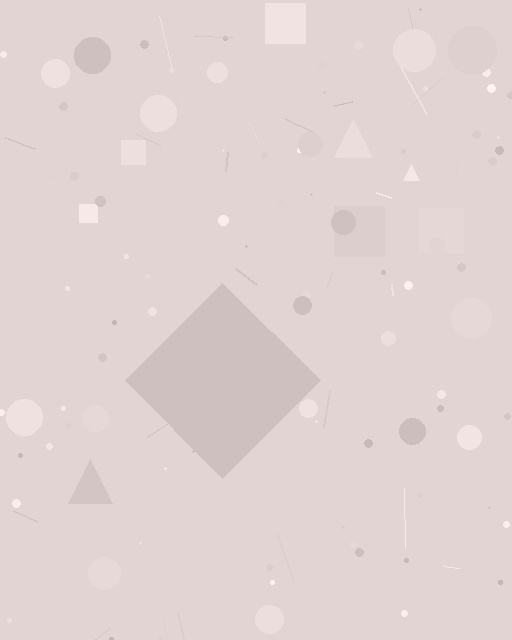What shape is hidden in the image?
A diamond is hidden in the image.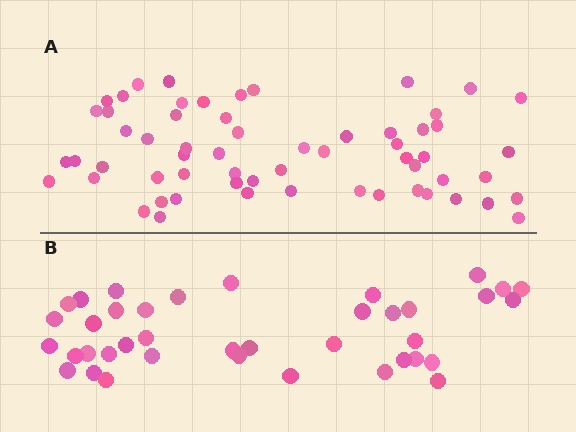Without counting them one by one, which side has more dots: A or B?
Region A (the top region) has more dots.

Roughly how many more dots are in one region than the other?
Region A has approximately 20 more dots than region B.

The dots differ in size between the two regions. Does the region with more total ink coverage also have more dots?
No. Region B has more total ink coverage because its dots are larger, but region A actually contains more individual dots. Total area can be misleading — the number of items is what matters here.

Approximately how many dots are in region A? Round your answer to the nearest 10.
About 60 dots.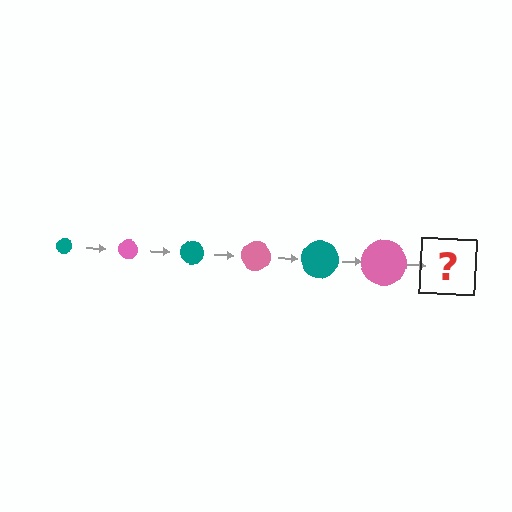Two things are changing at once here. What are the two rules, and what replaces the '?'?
The two rules are that the circle grows larger each step and the color cycles through teal and pink. The '?' should be a teal circle, larger than the previous one.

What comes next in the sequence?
The next element should be a teal circle, larger than the previous one.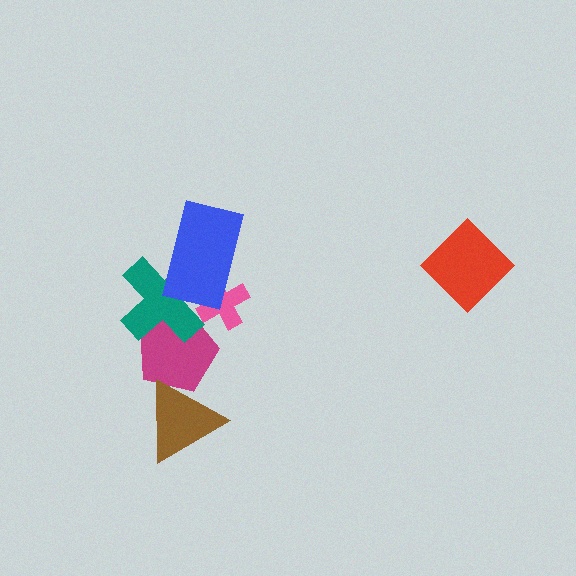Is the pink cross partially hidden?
Yes, it is partially covered by another shape.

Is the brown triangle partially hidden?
No, no other shape covers it.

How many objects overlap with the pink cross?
2 objects overlap with the pink cross.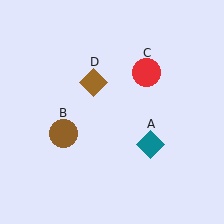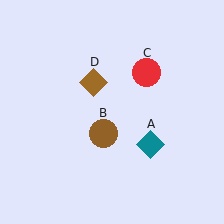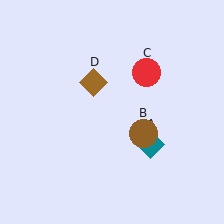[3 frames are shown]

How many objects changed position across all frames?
1 object changed position: brown circle (object B).